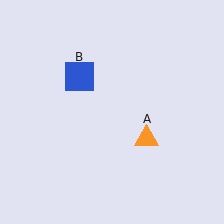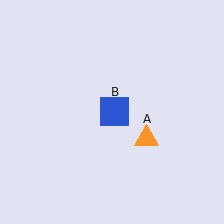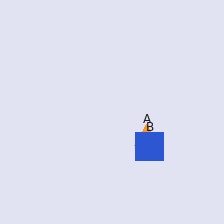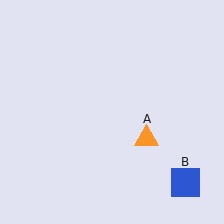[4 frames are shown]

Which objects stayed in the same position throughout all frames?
Orange triangle (object A) remained stationary.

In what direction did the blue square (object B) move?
The blue square (object B) moved down and to the right.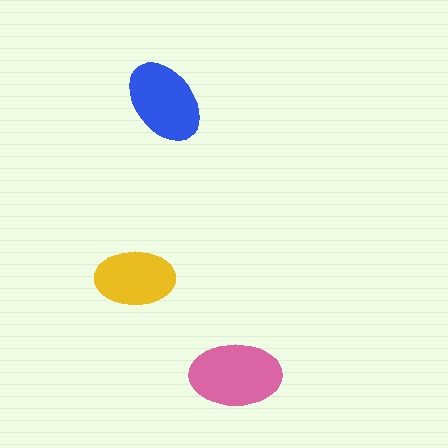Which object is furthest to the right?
The pink ellipse is rightmost.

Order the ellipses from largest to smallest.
the pink one, the blue one, the yellow one.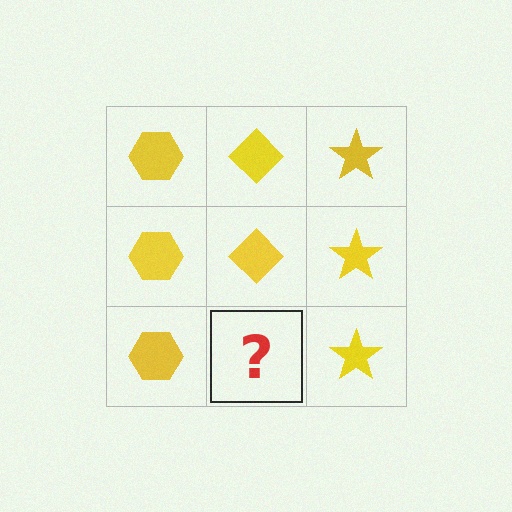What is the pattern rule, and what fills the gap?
The rule is that each column has a consistent shape. The gap should be filled with a yellow diamond.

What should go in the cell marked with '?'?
The missing cell should contain a yellow diamond.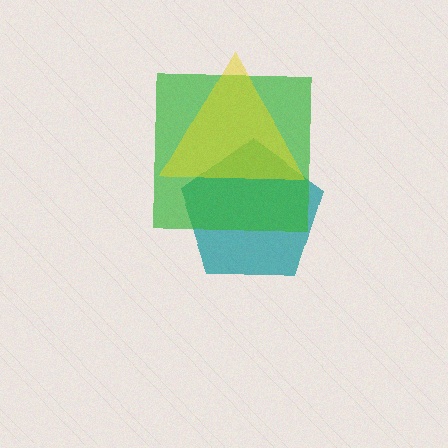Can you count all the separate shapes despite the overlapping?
Yes, there are 3 separate shapes.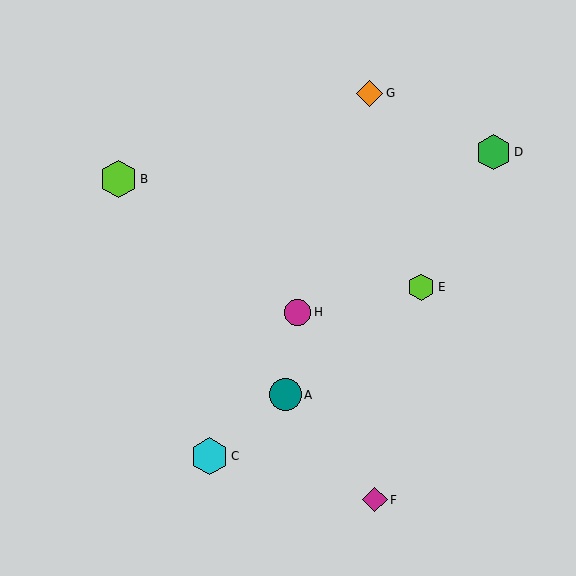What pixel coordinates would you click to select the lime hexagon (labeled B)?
Click at (118, 179) to select the lime hexagon B.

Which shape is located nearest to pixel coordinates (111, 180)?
The lime hexagon (labeled B) at (118, 179) is nearest to that location.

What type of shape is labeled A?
Shape A is a teal circle.